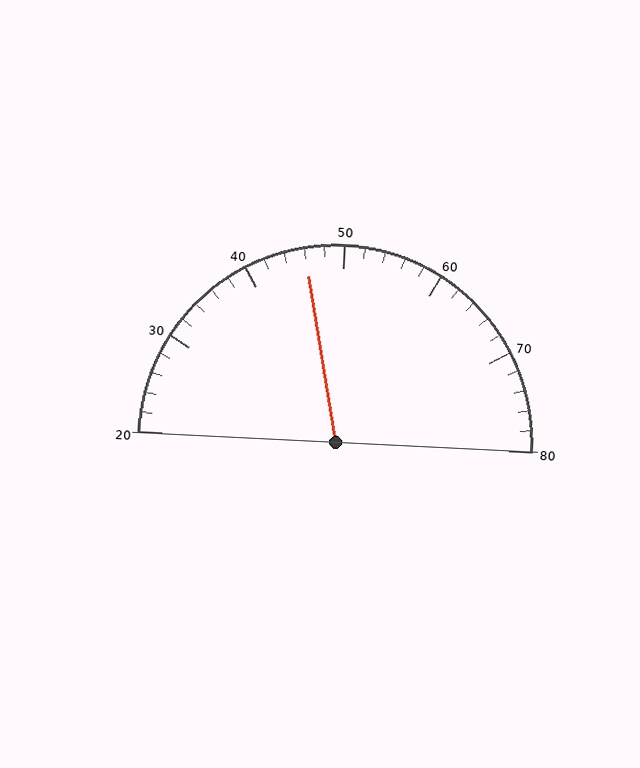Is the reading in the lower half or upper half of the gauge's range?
The reading is in the lower half of the range (20 to 80).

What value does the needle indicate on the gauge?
The needle indicates approximately 46.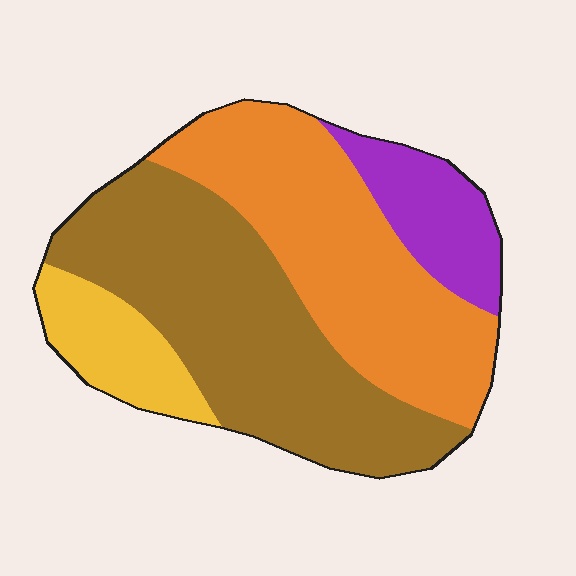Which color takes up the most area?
Brown, at roughly 40%.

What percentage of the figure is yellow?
Yellow takes up about one tenth (1/10) of the figure.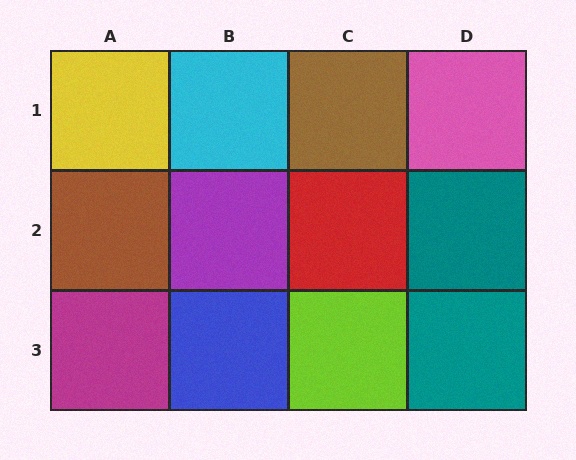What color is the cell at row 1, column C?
Brown.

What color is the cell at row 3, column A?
Magenta.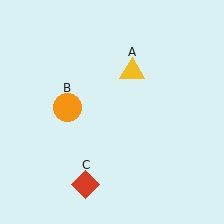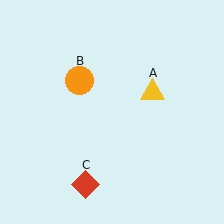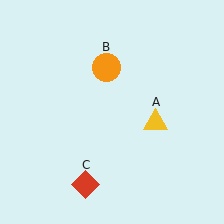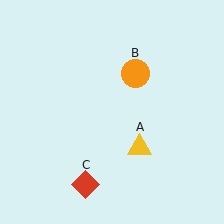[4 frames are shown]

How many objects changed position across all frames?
2 objects changed position: yellow triangle (object A), orange circle (object B).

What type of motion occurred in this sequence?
The yellow triangle (object A), orange circle (object B) rotated clockwise around the center of the scene.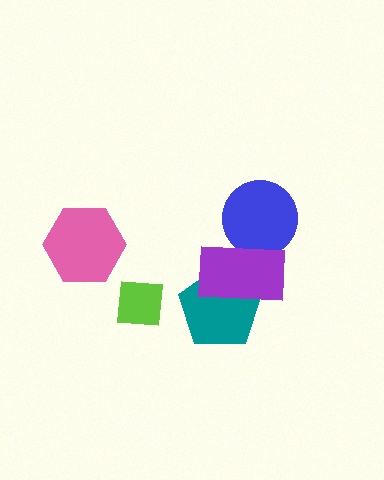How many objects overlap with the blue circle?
1 object overlaps with the blue circle.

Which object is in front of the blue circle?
The purple rectangle is in front of the blue circle.